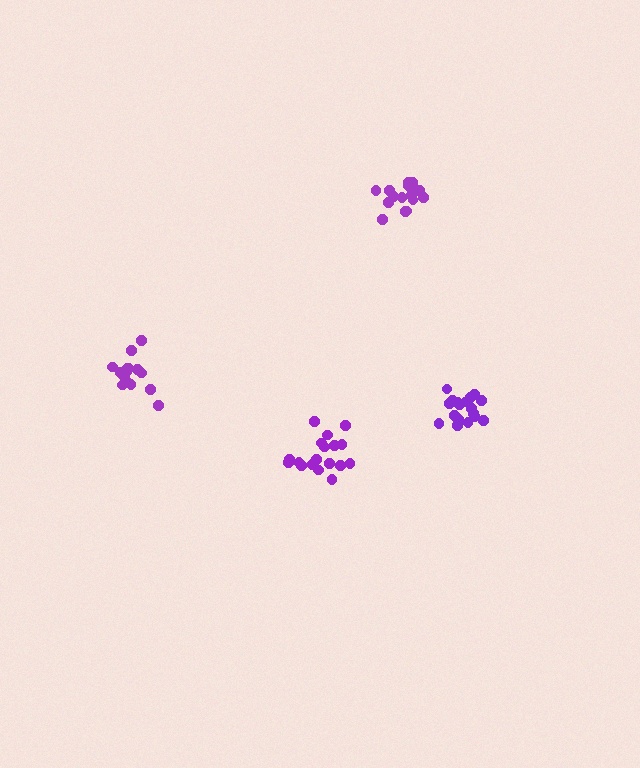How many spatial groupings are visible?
There are 4 spatial groupings.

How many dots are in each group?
Group 1: 16 dots, Group 2: 18 dots, Group 3: 15 dots, Group 4: 19 dots (68 total).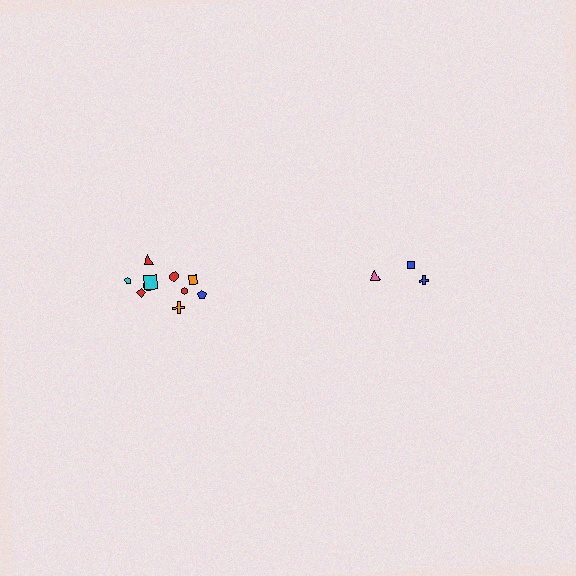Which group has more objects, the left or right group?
The left group.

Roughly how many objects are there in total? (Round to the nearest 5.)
Roughly 15 objects in total.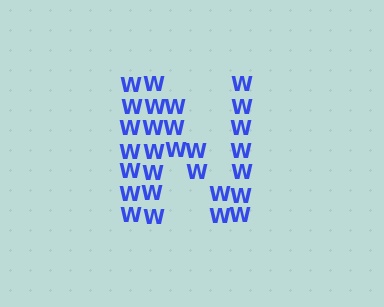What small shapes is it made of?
It is made of small letter W's.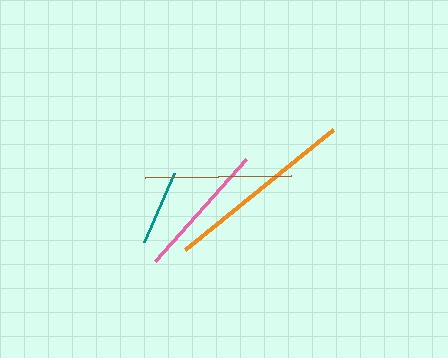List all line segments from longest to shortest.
From longest to shortest: orange, brown, pink, teal.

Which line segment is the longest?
The orange line is the longest at approximately 191 pixels.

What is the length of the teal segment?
The teal segment is approximately 76 pixels long.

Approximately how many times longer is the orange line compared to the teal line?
The orange line is approximately 2.5 times the length of the teal line.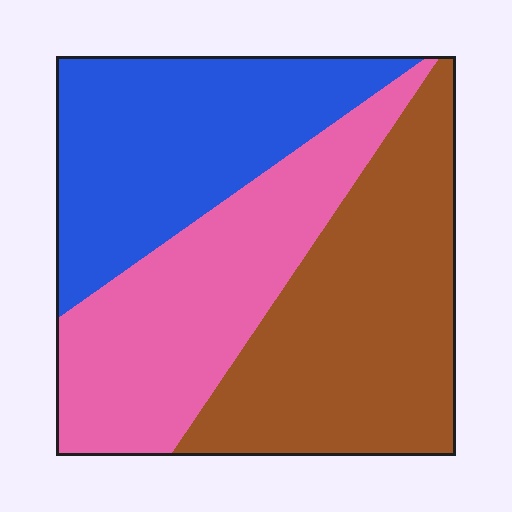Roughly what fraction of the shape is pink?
Pink takes up about one third (1/3) of the shape.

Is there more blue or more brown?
Brown.